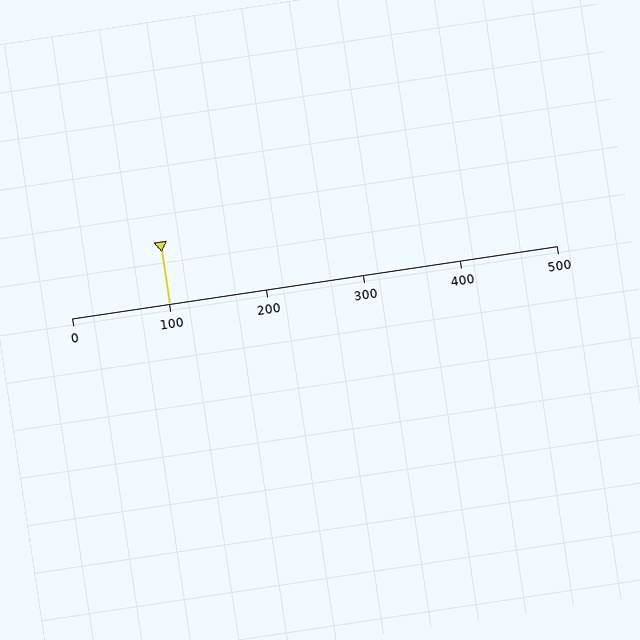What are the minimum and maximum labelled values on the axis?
The axis runs from 0 to 500.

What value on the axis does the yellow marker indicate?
The marker indicates approximately 100.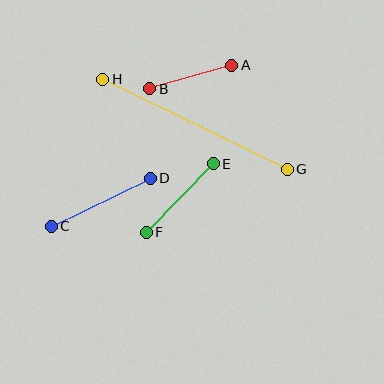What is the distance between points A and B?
The distance is approximately 85 pixels.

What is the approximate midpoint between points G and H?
The midpoint is at approximately (195, 124) pixels.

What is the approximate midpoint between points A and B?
The midpoint is at approximately (191, 77) pixels.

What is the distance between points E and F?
The distance is approximately 96 pixels.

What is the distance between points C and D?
The distance is approximately 110 pixels.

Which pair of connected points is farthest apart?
Points G and H are farthest apart.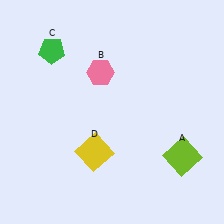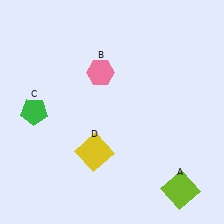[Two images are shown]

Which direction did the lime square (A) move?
The lime square (A) moved down.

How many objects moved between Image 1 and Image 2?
2 objects moved between the two images.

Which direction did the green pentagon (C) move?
The green pentagon (C) moved down.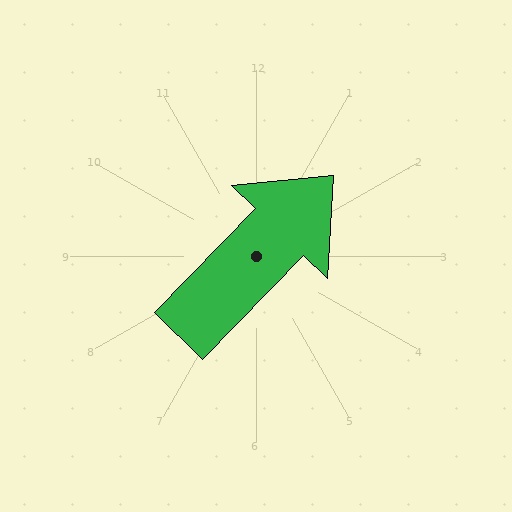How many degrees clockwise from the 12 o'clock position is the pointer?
Approximately 44 degrees.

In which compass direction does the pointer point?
Northeast.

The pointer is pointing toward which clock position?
Roughly 1 o'clock.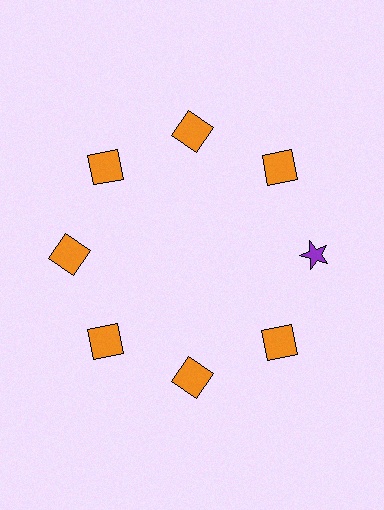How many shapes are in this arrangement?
There are 8 shapes arranged in a ring pattern.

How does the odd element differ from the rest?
It differs in both color (purple instead of orange) and shape (star instead of square).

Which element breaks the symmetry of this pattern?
The purple star at roughly the 3 o'clock position breaks the symmetry. All other shapes are orange squares.